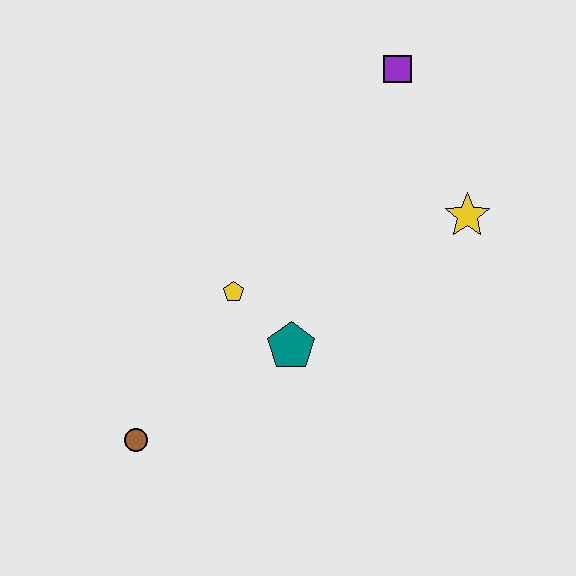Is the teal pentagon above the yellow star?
No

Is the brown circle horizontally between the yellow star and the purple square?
No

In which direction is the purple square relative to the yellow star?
The purple square is above the yellow star.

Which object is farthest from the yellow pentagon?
The purple square is farthest from the yellow pentagon.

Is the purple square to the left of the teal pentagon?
No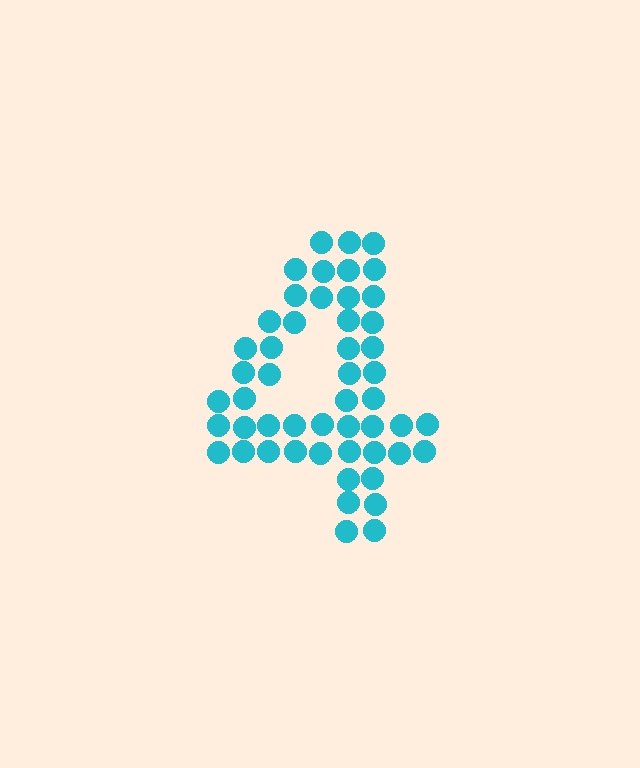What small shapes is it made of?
It is made of small circles.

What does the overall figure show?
The overall figure shows the digit 4.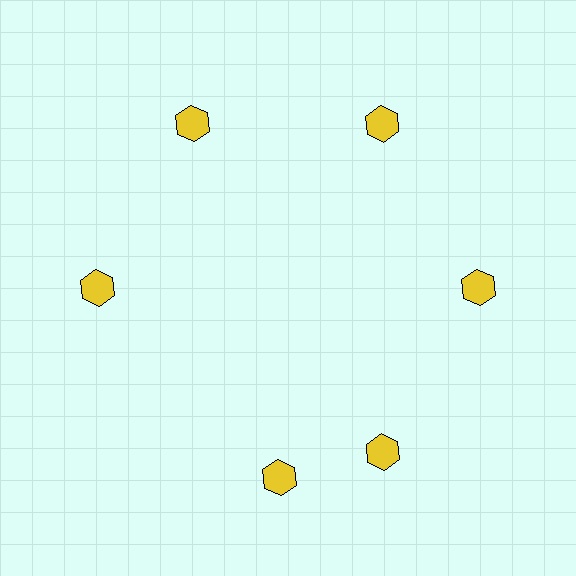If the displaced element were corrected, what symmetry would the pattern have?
It would have 6-fold rotational symmetry — the pattern would map onto itself every 60 degrees.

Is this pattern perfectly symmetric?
No. The 6 yellow hexagons are arranged in a ring, but one element near the 7 o'clock position is rotated out of alignment along the ring, breaking the 6-fold rotational symmetry.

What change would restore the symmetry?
The symmetry would be restored by rotating it back into even spacing with its neighbors so that all 6 hexagons sit at equal angles and equal distance from the center.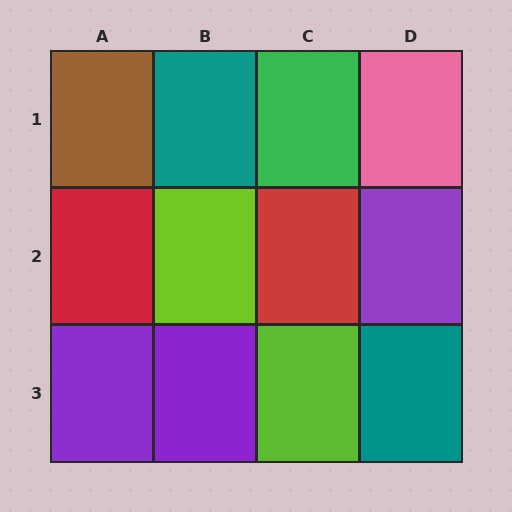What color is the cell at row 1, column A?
Brown.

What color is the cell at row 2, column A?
Red.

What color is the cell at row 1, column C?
Green.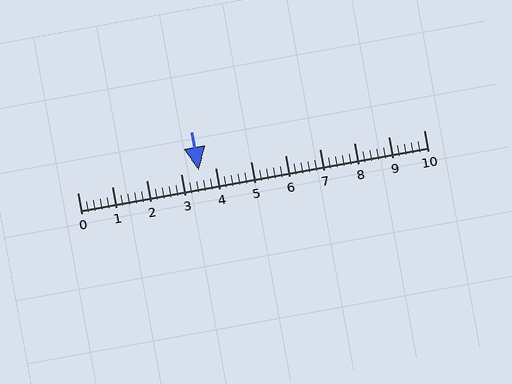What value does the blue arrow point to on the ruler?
The blue arrow points to approximately 3.5.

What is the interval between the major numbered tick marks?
The major tick marks are spaced 1 units apart.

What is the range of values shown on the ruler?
The ruler shows values from 0 to 10.